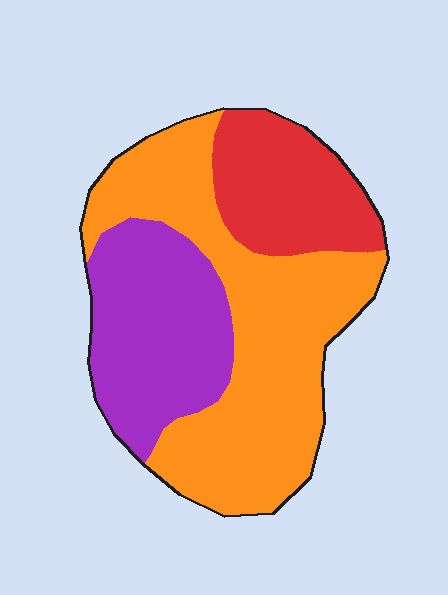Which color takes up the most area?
Orange, at roughly 50%.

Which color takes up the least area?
Red, at roughly 20%.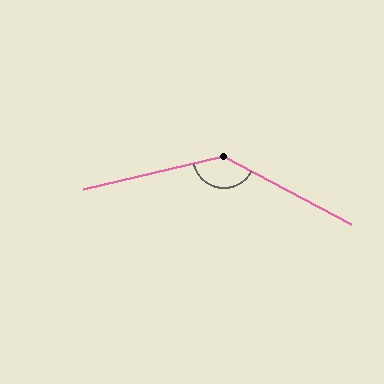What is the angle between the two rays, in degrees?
Approximately 139 degrees.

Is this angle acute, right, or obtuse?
It is obtuse.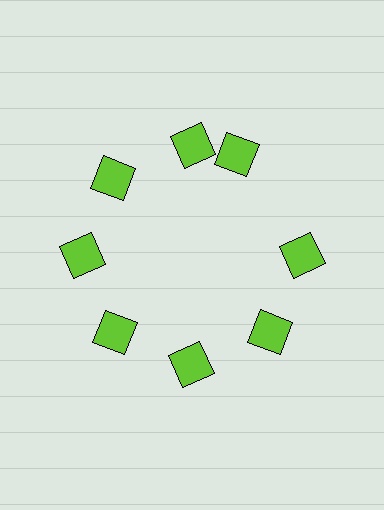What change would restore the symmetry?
The symmetry would be restored by rotating it back into even spacing with its neighbors so that all 8 diamonds sit at equal angles and equal distance from the center.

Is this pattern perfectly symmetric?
No. The 8 lime diamonds are arranged in a ring, but one element near the 2 o'clock position is rotated out of alignment along the ring, breaking the 8-fold rotational symmetry.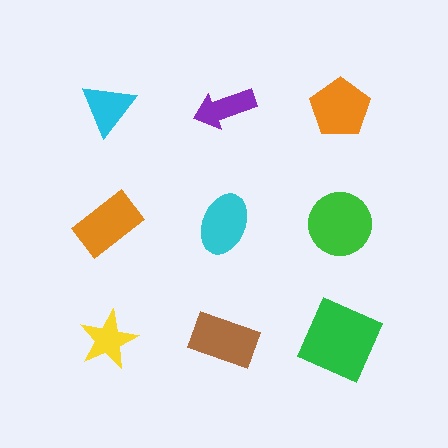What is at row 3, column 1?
A yellow star.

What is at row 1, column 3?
An orange pentagon.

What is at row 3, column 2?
A brown rectangle.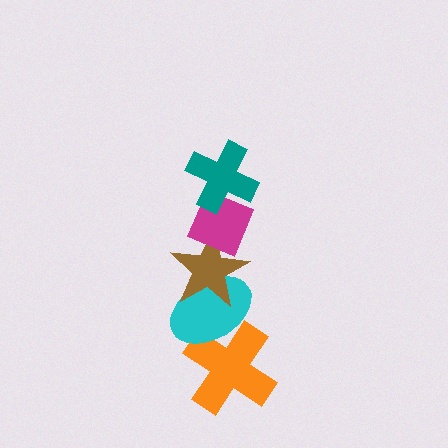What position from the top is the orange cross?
The orange cross is 5th from the top.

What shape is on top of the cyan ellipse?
The brown star is on top of the cyan ellipse.